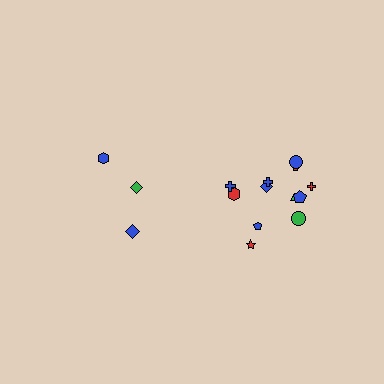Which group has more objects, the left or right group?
The right group.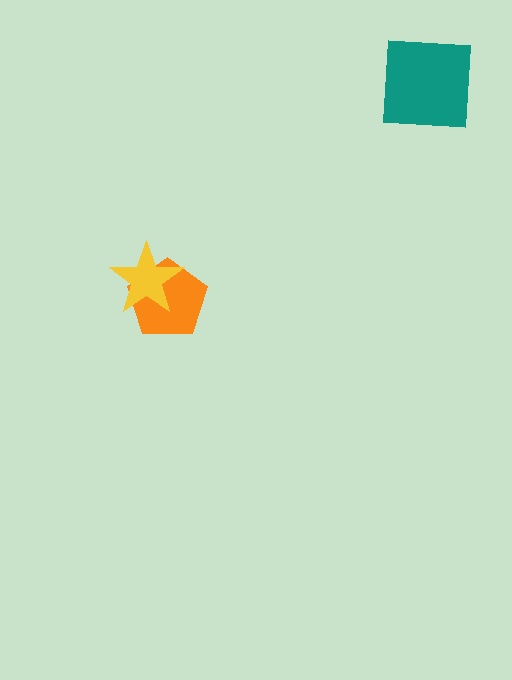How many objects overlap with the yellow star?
1 object overlaps with the yellow star.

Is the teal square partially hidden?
No, no other shape covers it.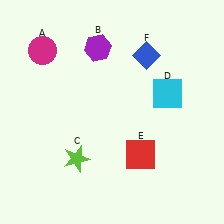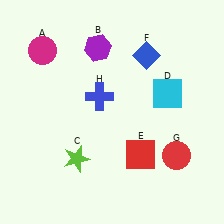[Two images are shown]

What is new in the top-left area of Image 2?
A blue cross (H) was added in the top-left area of Image 2.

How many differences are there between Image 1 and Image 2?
There are 2 differences between the two images.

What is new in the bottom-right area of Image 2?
A red circle (G) was added in the bottom-right area of Image 2.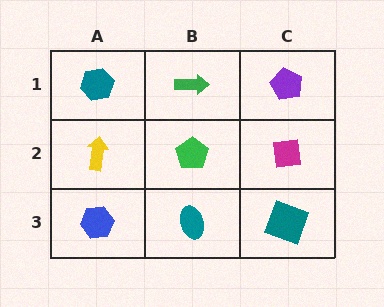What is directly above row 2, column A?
A teal hexagon.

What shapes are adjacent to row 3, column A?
A yellow arrow (row 2, column A), a teal ellipse (row 3, column B).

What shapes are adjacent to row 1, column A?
A yellow arrow (row 2, column A), a green arrow (row 1, column B).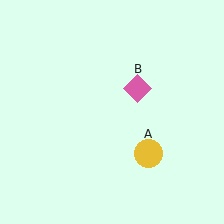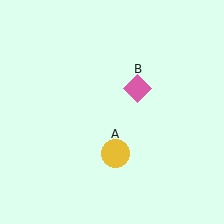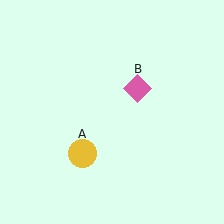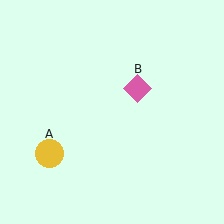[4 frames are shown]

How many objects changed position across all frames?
1 object changed position: yellow circle (object A).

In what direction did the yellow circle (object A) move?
The yellow circle (object A) moved left.